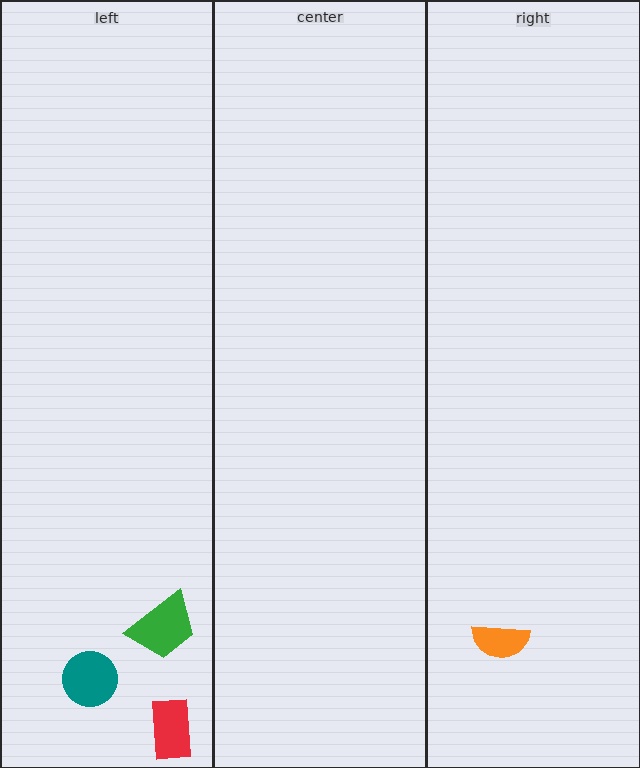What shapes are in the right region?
The orange semicircle.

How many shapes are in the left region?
3.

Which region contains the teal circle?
The left region.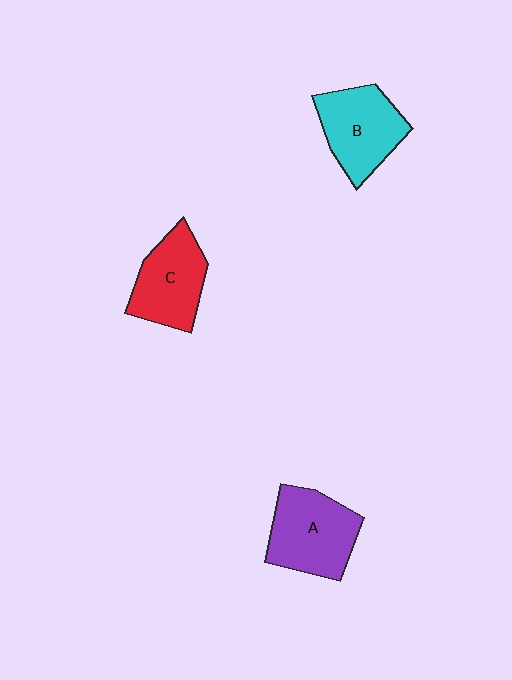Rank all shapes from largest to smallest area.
From largest to smallest: A (purple), B (cyan), C (red).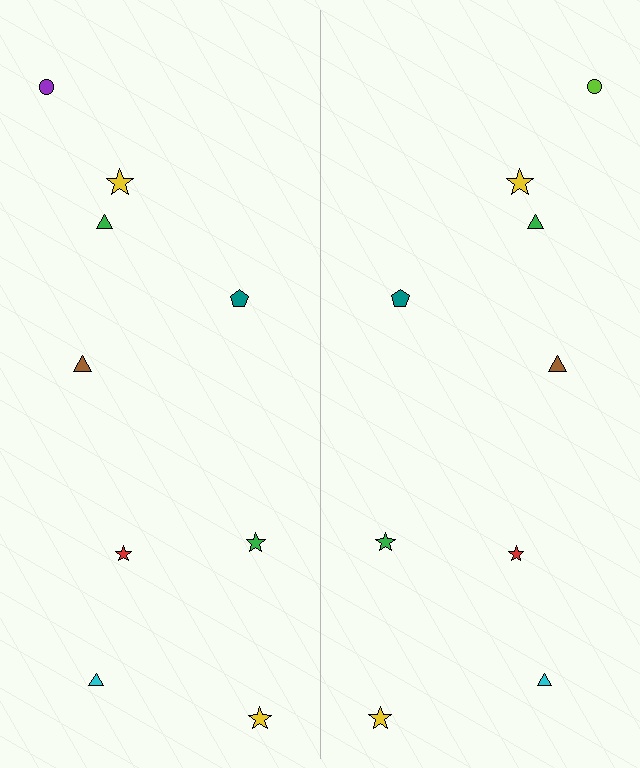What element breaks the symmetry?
The lime circle on the right side breaks the symmetry — its mirror counterpart is purple.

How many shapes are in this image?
There are 18 shapes in this image.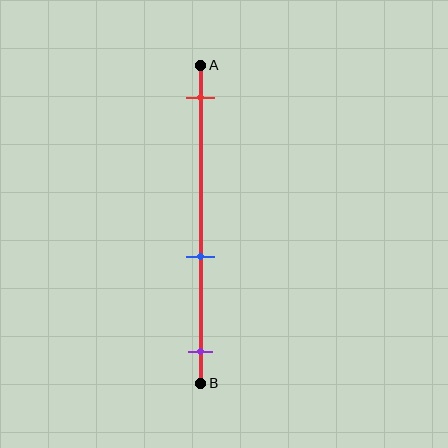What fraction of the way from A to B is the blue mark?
The blue mark is approximately 60% (0.6) of the way from A to B.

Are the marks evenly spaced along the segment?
No, the marks are not evenly spaced.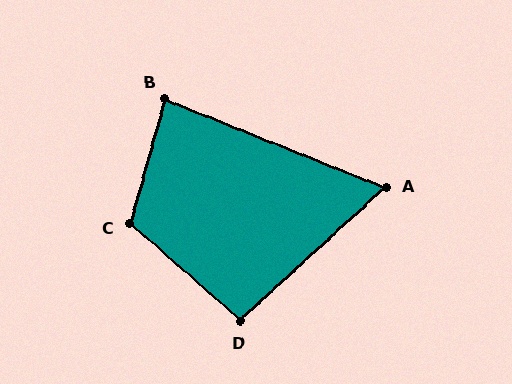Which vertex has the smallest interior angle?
A, at approximately 64 degrees.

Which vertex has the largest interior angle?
C, at approximately 116 degrees.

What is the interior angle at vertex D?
Approximately 96 degrees (obtuse).